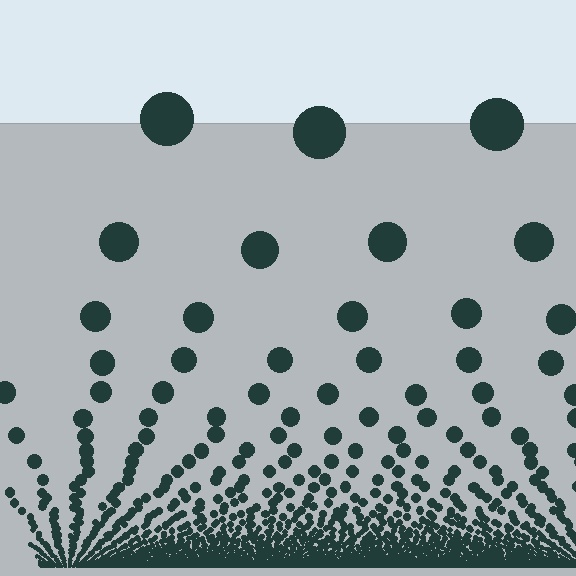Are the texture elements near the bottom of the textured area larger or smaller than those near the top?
Smaller. The gradient is inverted — elements near the bottom are smaller and denser.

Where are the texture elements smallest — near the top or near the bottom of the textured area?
Near the bottom.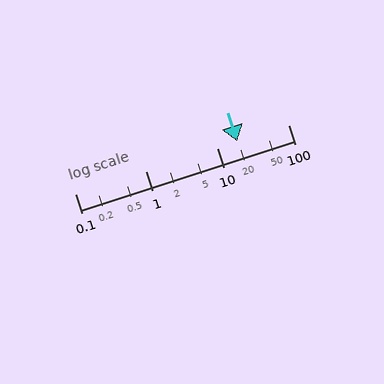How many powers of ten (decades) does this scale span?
The scale spans 3 decades, from 0.1 to 100.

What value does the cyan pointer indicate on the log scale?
The pointer indicates approximately 19.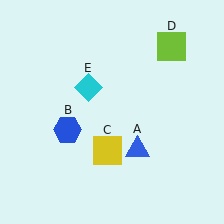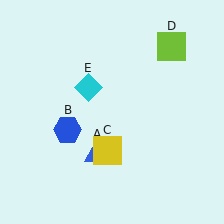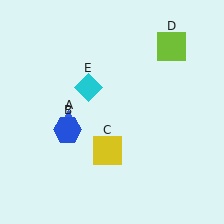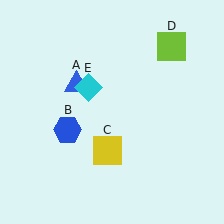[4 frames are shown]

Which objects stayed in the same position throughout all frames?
Blue hexagon (object B) and yellow square (object C) and lime square (object D) and cyan diamond (object E) remained stationary.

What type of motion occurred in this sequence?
The blue triangle (object A) rotated clockwise around the center of the scene.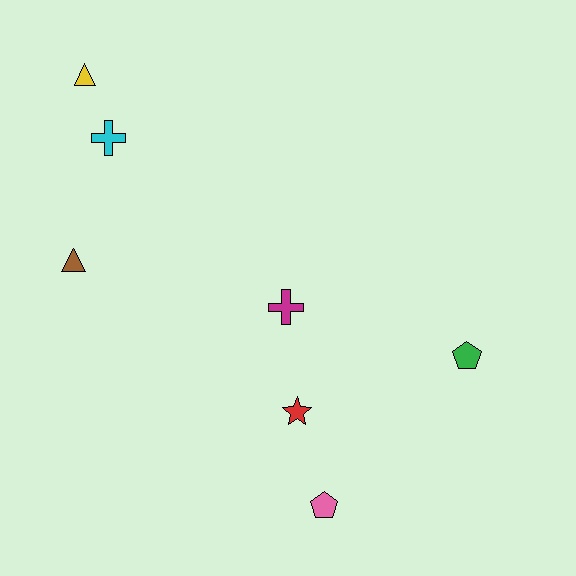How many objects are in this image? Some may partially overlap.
There are 7 objects.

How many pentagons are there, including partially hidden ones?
There are 2 pentagons.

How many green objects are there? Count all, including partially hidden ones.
There is 1 green object.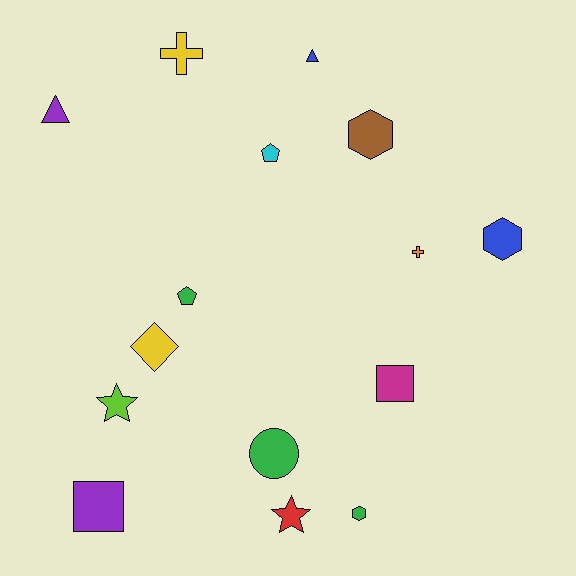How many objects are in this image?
There are 15 objects.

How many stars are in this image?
There are 2 stars.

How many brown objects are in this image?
There is 1 brown object.